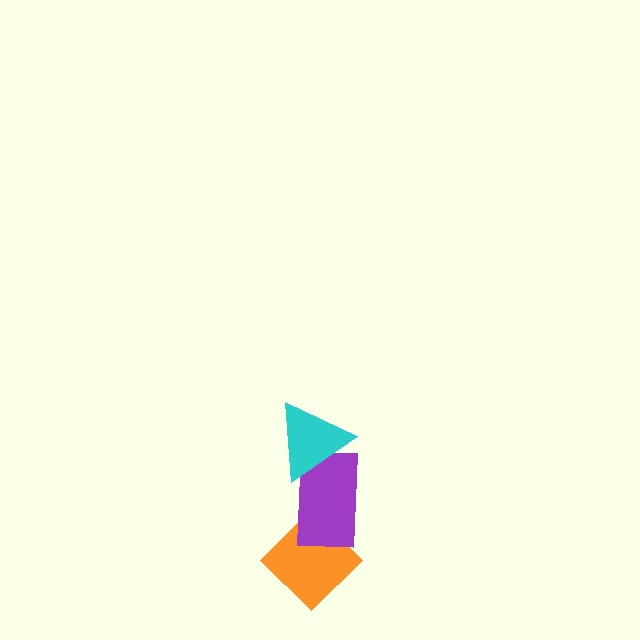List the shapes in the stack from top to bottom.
From top to bottom: the cyan triangle, the purple rectangle, the orange diamond.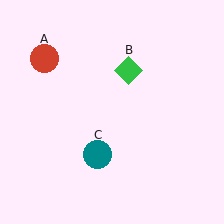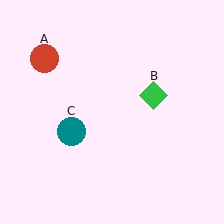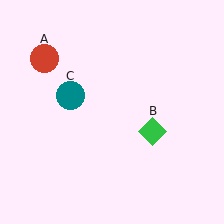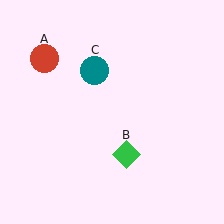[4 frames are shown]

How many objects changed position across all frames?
2 objects changed position: green diamond (object B), teal circle (object C).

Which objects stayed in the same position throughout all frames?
Red circle (object A) remained stationary.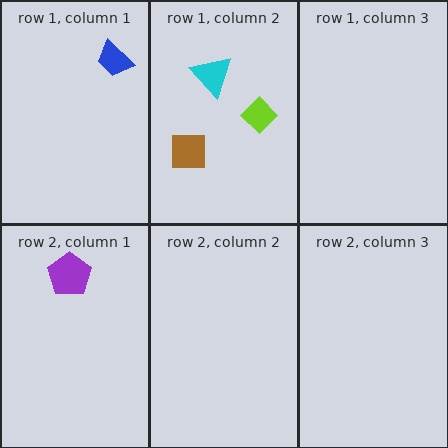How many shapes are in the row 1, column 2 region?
3.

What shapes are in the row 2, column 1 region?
The purple pentagon.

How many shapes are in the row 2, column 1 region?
1.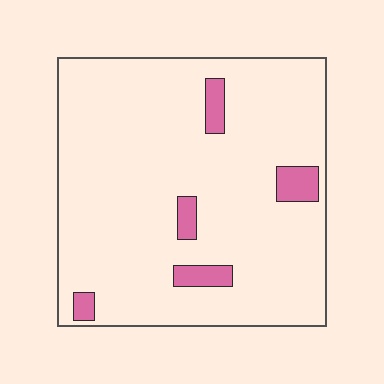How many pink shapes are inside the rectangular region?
5.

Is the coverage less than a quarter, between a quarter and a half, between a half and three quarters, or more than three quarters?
Less than a quarter.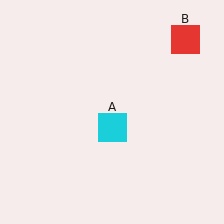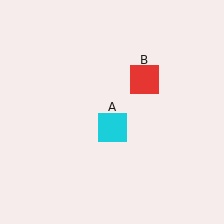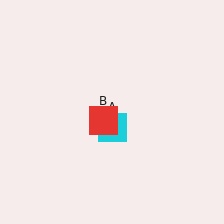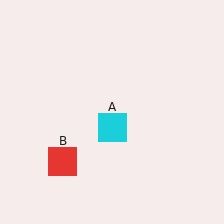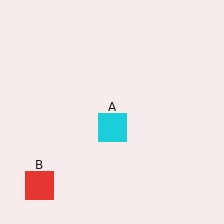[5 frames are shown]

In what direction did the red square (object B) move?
The red square (object B) moved down and to the left.